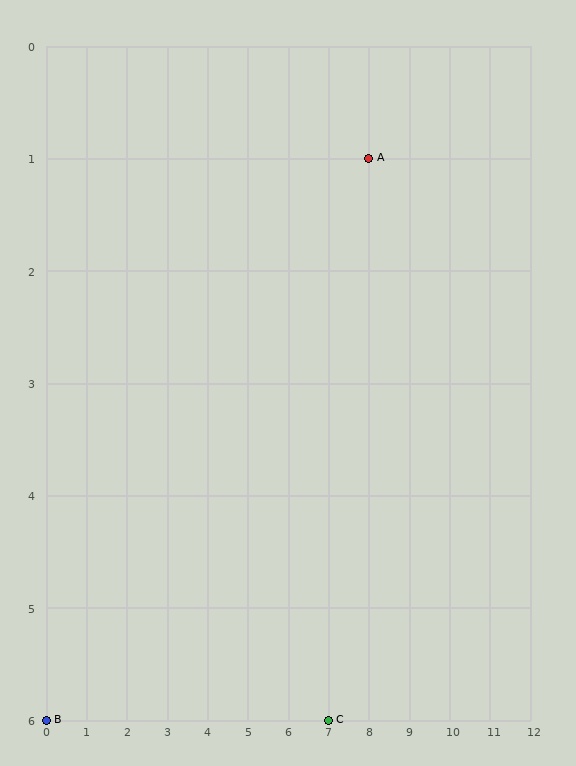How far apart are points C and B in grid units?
Points C and B are 7 columns apart.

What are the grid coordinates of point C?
Point C is at grid coordinates (7, 6).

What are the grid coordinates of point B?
Point B is at grid coordinates (0, 6).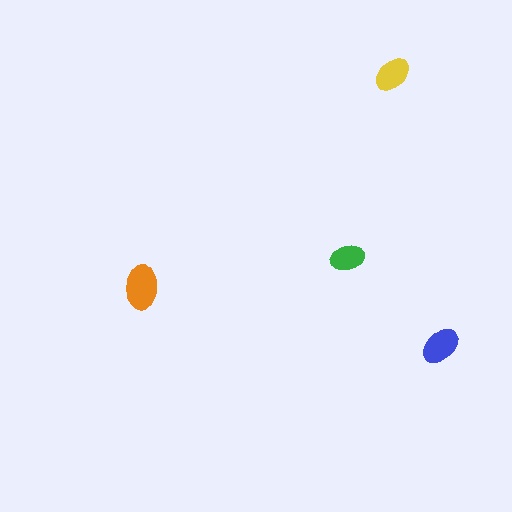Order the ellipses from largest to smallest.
the orange one, the blue one, the yellow one, the green one.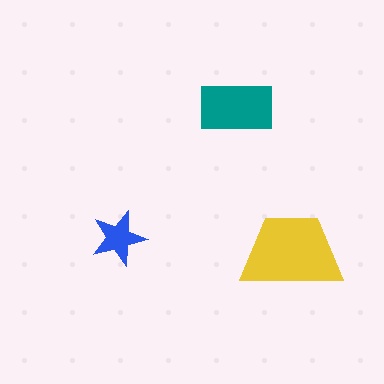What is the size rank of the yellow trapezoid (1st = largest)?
1st.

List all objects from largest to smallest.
The yellow trapezoid, the teal rectangle, the blue star.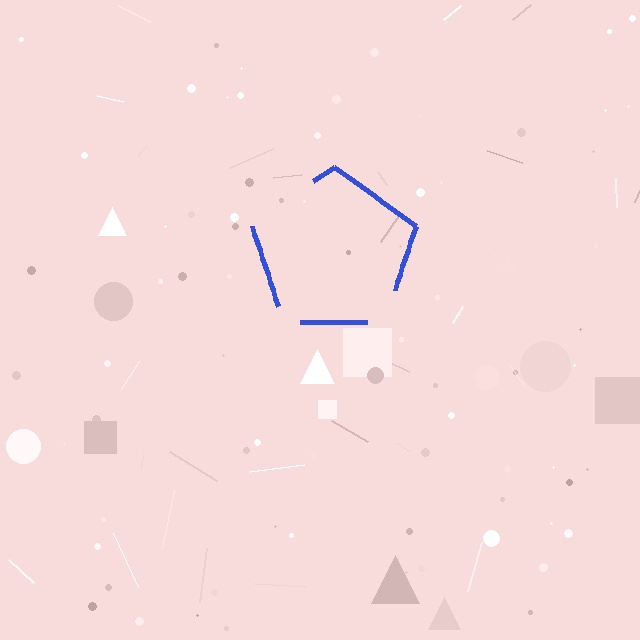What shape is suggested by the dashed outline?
The dashed outline suggests a pentagon.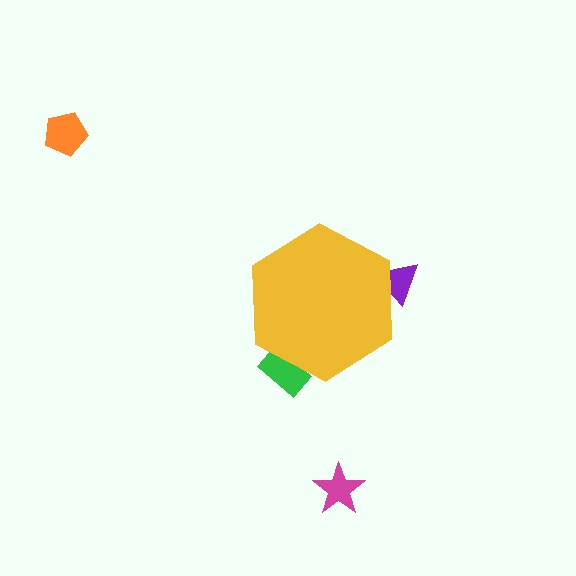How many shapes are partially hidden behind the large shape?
2 shapes are partially hidden.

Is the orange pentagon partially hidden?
No, the orange pentagon is fully visible.